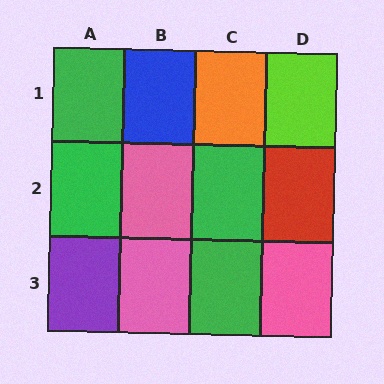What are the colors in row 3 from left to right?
Purple, pink, green, pink.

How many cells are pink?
3 cells are pink.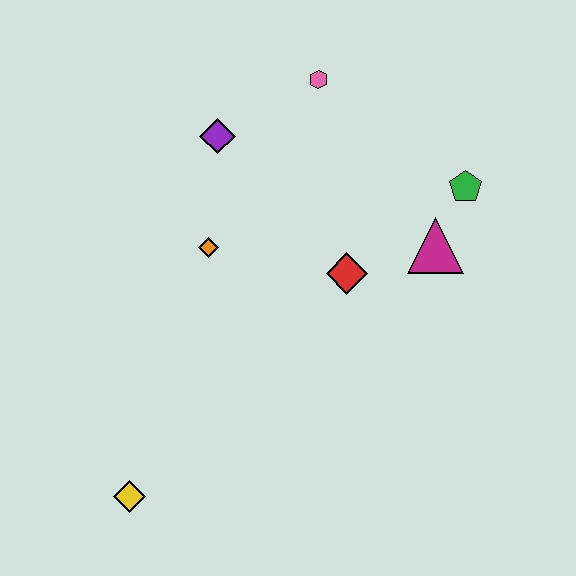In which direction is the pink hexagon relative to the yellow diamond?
The pink hexagon is above the yellow diamond.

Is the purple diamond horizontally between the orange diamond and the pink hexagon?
Yes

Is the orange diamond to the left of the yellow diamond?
No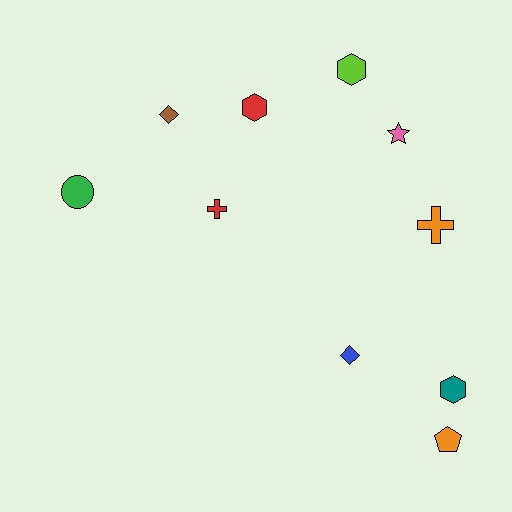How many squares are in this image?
There are no squares.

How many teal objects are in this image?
There is 1 teal object.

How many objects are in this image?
There are 10 objects.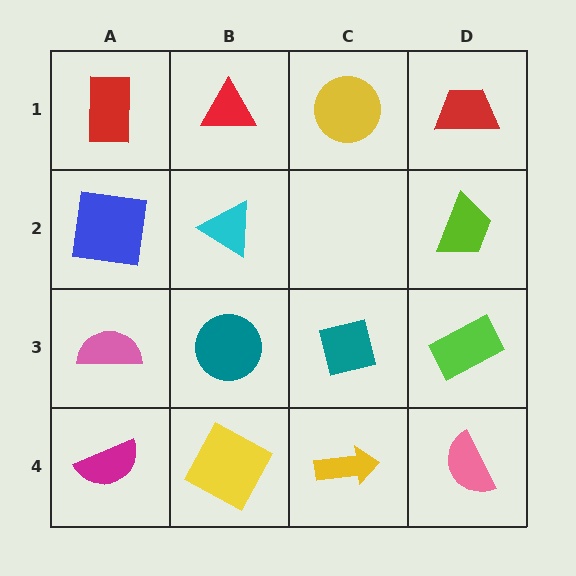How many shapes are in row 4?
4 shapes.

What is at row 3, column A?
A pink semicircle.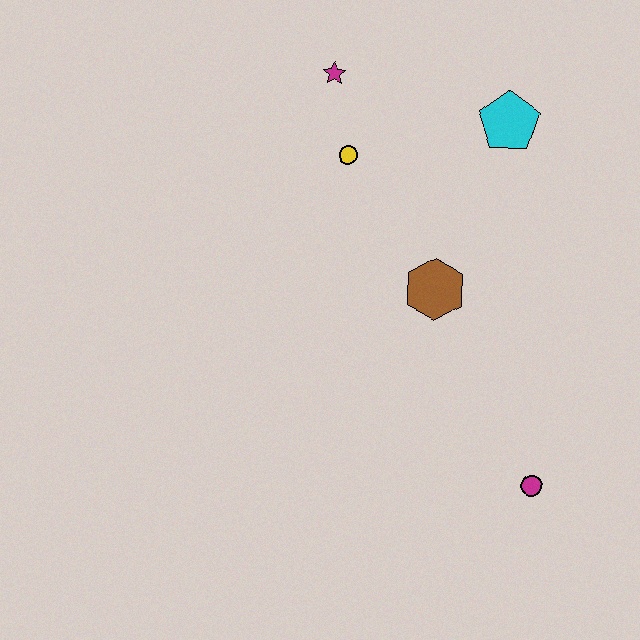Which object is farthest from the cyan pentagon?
The magenta circle is farthest from the cyan pentagon.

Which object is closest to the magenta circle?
The brown hexagon is closest to the magenta circle.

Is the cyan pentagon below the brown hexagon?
No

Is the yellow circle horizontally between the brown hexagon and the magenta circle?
No